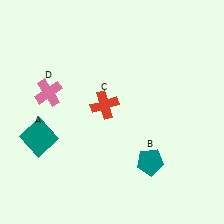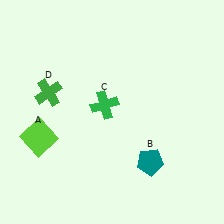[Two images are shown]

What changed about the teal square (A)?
In Image 1, A is teal. In Image 2, it changed to lime.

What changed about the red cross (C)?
In Image 1, C is red. In Image 2, it changed to green.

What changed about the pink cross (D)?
In Image 1, D is pink. In Image 2, it changed to green.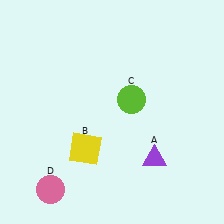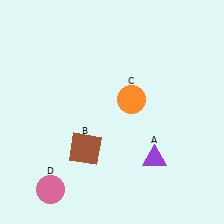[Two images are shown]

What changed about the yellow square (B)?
In Image 1, B is yellow. In Image 2, it changed to brown.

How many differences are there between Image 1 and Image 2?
There are 2 differences between the two images.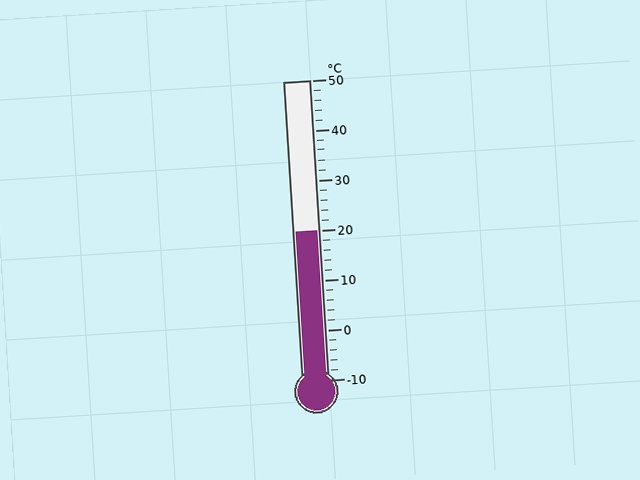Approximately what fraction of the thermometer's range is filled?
The thermometer is filled to approximately 50% of its range.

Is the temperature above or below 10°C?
The temperature is above 10°C.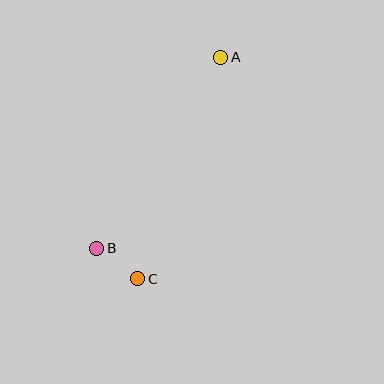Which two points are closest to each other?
Points B and C are closest to each other.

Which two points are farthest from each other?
Points A and C are farthest from each other.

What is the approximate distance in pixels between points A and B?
The distance between A and B is approximately 228 pixels.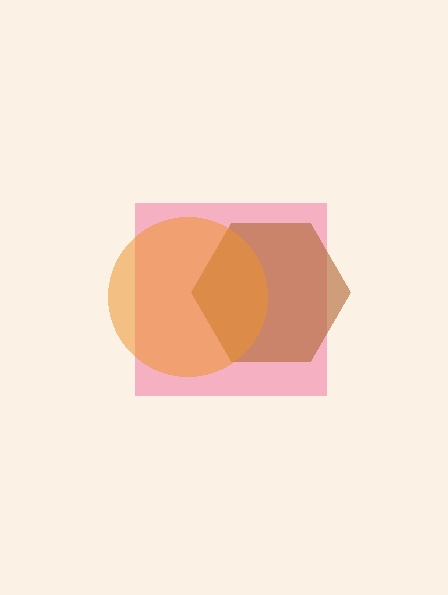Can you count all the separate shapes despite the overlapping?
Yes, there are 3 separate shapes.